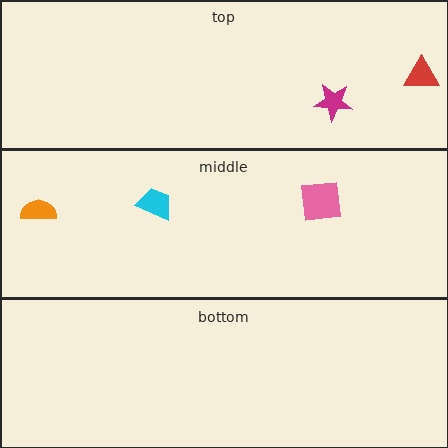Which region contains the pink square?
The middle region.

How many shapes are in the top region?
2.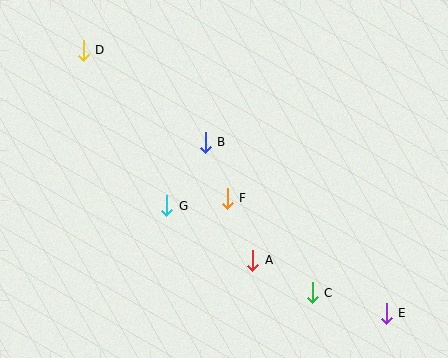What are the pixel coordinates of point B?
Point B is at (205, 142).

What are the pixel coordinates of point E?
Point E is at (386, 313).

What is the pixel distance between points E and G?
The distance between E and G is 244 pixels.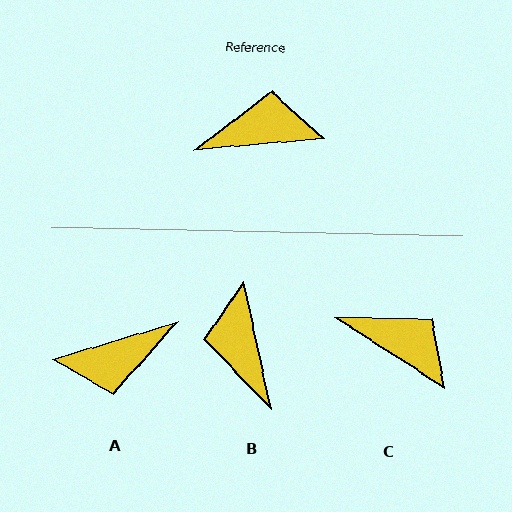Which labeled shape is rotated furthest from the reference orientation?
A, about 168 degrees away.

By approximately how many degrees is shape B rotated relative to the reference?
Approximately 97 degrees counter-clockwise.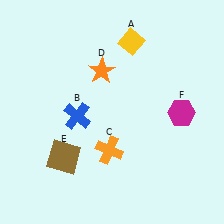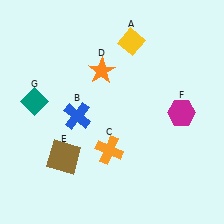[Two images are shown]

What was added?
A teal diamond (G) was added in Image 2.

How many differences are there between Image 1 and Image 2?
There is 1 difference between the two images.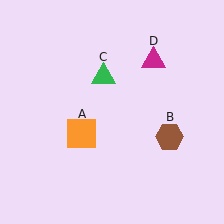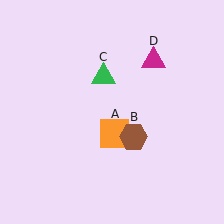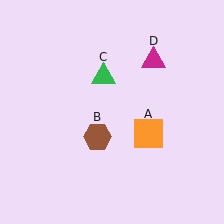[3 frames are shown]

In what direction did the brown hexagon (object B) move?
The brown hexagon (object B) moved left.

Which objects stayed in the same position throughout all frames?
Green triangle (object C) and magenta triangle (object D) remained stationary.